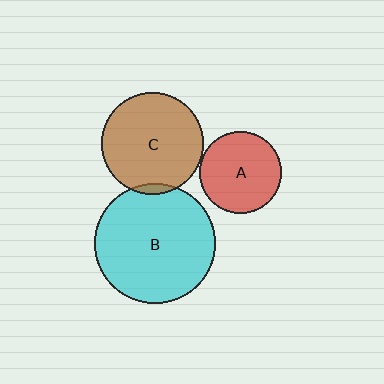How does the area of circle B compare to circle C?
Approximately 1.4 times.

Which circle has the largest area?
Circle B (cyan).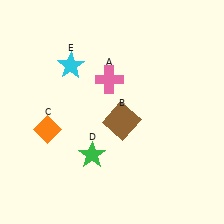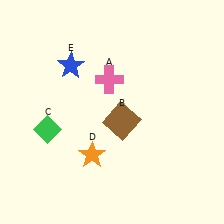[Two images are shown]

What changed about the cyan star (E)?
In Image 1, E is cyan. In Image 2, it changed to blue.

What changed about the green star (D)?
In Image 1, D is green. In Image 2, it changed to orange.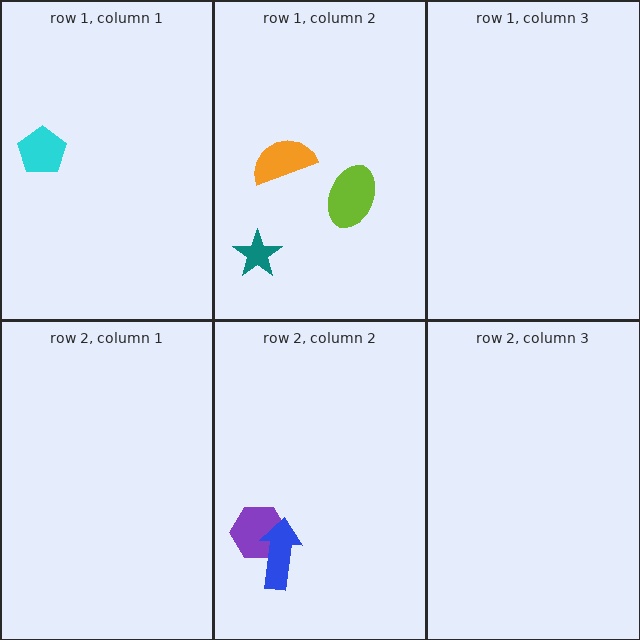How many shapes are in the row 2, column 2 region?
2.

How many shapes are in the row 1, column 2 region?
3.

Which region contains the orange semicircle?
The row 1, column 2 region.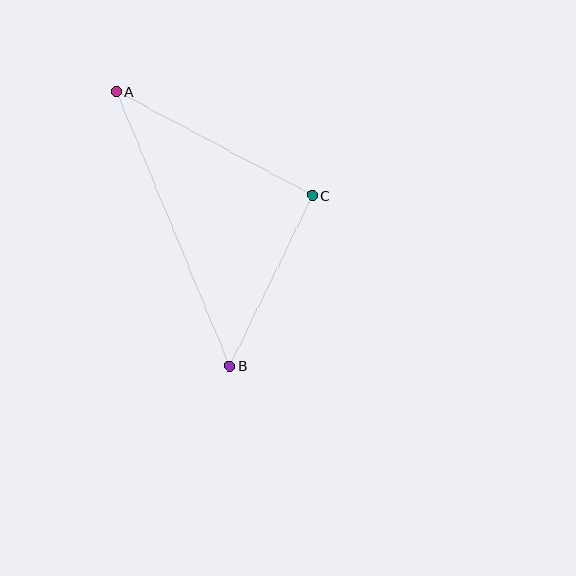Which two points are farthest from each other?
Points A and B are farthest from each other.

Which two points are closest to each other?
Points B and C are closest to each other.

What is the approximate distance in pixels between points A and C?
The distance between A and C is approximately 222 pixels.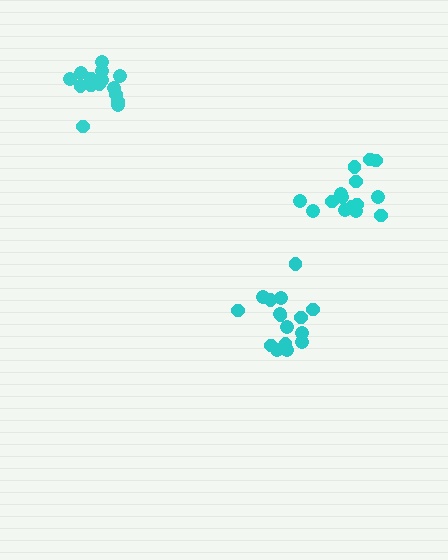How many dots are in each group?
Group 1: 16 dots, Group 2: 15 dots, Group 3: 16 dots (47 total).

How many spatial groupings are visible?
There are 3 spatial groupings.